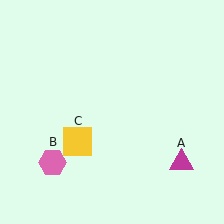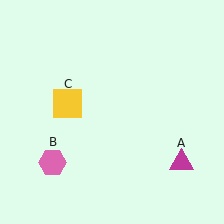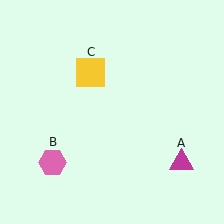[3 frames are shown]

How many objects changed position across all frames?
1 object changed position: yellow square (object C).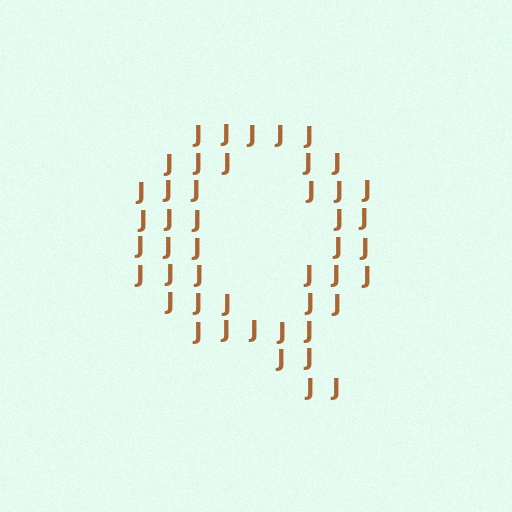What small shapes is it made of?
It is made of small letter J's.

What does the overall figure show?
The overall figure shows the letter Q.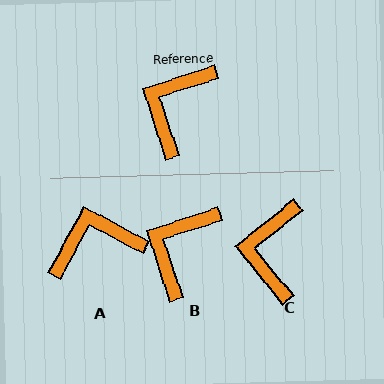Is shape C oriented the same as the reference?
No, it is off by about 21 degrees.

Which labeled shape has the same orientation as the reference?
B.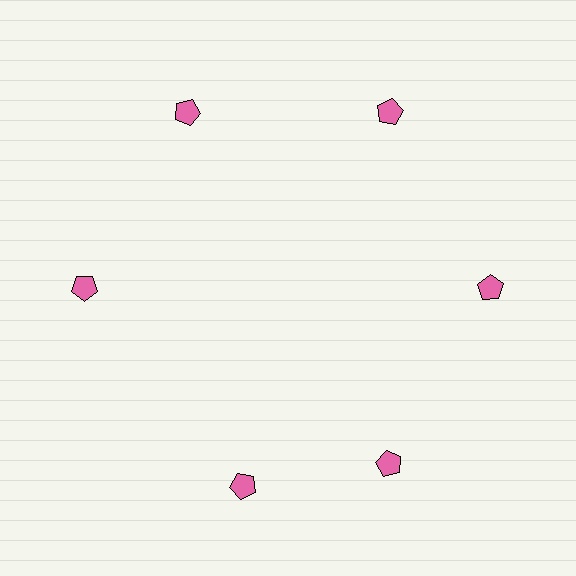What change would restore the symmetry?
The symmetry would be restored by rotating it back into even spacing with its neighbors so that all 6 pentagons sit at equal angles and equal distance from the center.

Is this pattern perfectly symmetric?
No. The 6 pink pentagons are arranged in a ring, but one element near the 7 o'clock position is rotated out of alignment along the ring, breaking the 6-fold rotational symmetry.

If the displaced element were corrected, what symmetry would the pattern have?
It would have 6-fold rotational symmetry — the pattern would map onto itself every 60 degrees.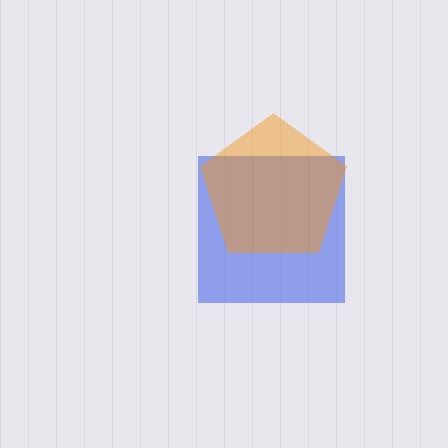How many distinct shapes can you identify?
There are 2 distinct shapes: a blue square, an orange pentagon.